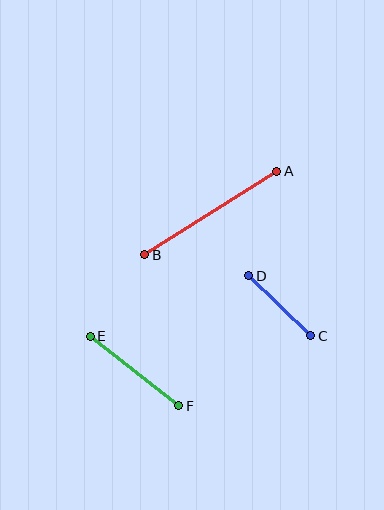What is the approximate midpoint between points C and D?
The midpoint is at approximately (280, 306) pixels.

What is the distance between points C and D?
The distance is approximately 87 pixels.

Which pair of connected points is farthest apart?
Points A and B are farthest apart.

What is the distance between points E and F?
The distance is approximately 113 pixels.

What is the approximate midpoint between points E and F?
The midpoint is at approximately (135, 371) pixels.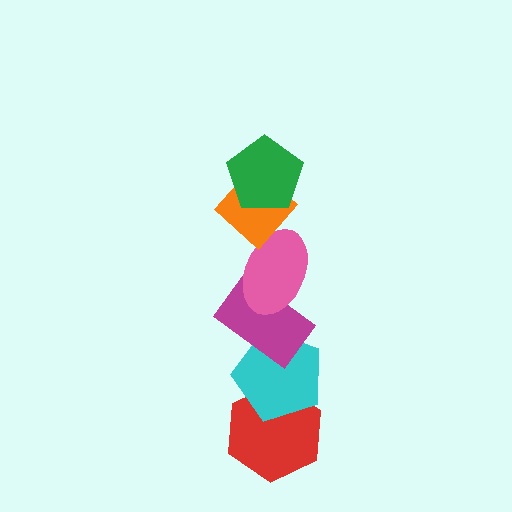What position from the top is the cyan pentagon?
The cyan pentagon is 5th from the top.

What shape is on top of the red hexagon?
The cyan pentagon is on top of the red hexagon.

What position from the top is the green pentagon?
The green pentagon is 1st from the top.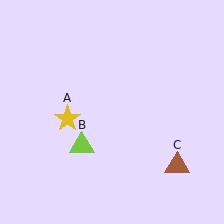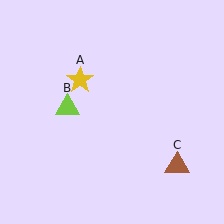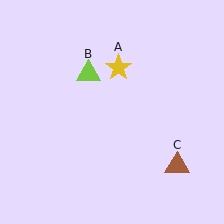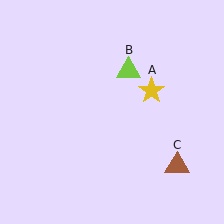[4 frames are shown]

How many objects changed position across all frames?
2 objects changed position: yellow star (object A), lime triangle (object B).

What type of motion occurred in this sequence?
The yellow star (object A), lime triangle (object B) rotated clockwise around the center of the scene.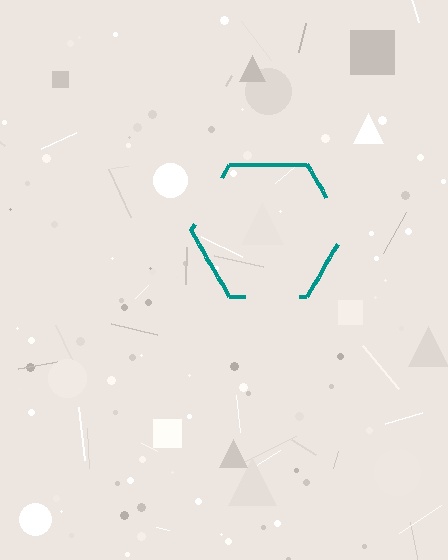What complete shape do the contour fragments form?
The contour fragments form a hexagon.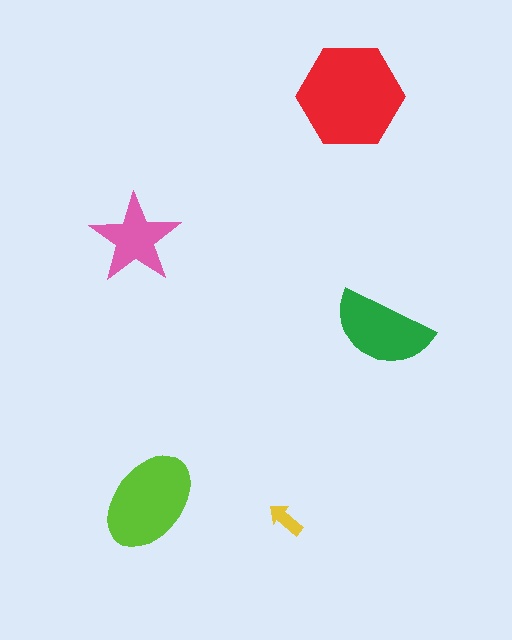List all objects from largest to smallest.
The red hexagon, the lime ellipse, the green semicircle, the pink star, the yellow arrow.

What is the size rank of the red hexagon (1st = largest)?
1st.